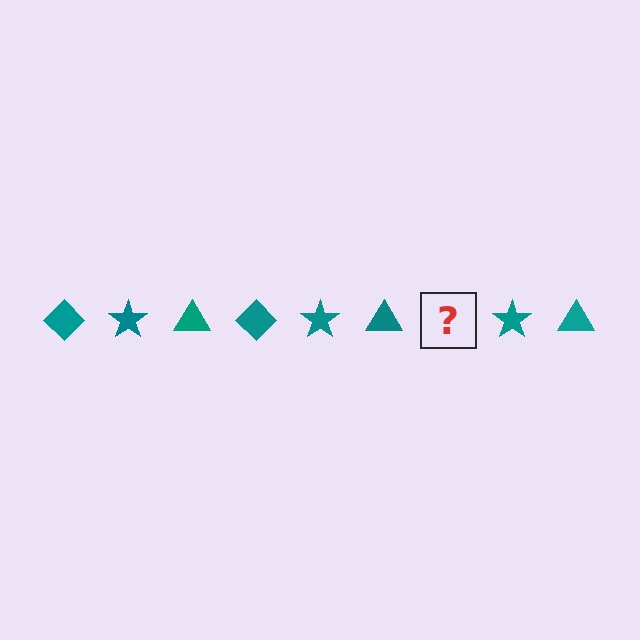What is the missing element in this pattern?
The missing element is a teal diamond.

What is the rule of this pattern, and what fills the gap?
The rule is that the pattern cycles through diamond, star, triangle shapes in teal. The gap should be filled with a teal diamond.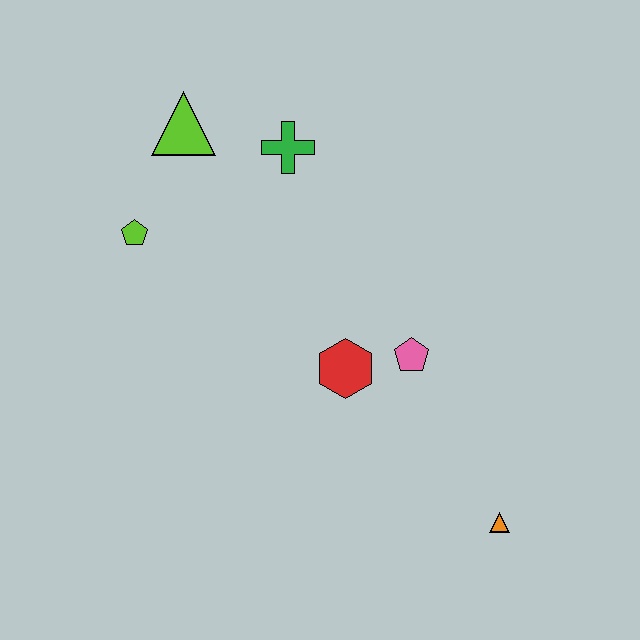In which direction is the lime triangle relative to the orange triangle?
The lime triangle is above the orange triangle.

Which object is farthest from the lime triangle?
The orange triangle is farthest from the lime triangle.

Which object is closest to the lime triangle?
The green cross is closest to the lime triangle.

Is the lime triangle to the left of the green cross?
Yes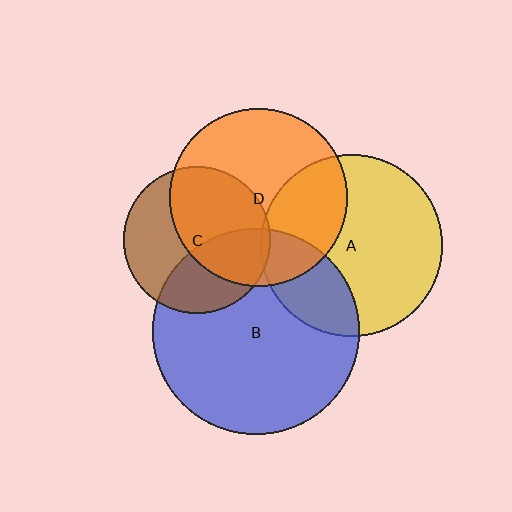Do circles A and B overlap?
Yes.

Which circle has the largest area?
Circle B (blue).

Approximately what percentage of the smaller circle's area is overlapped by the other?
Approximately 25%.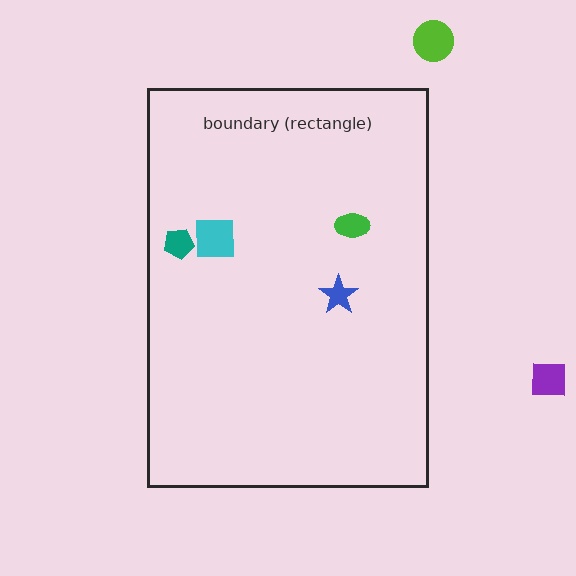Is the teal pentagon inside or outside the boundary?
Inside.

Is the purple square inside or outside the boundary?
Outside.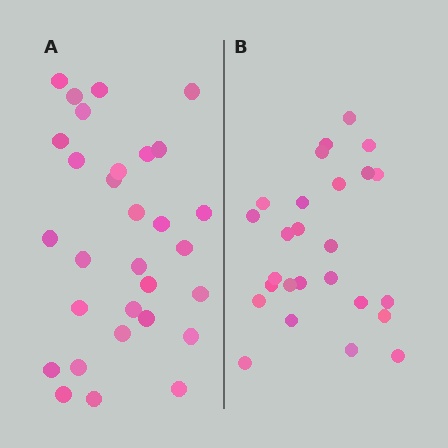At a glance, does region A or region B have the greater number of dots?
Region A (the left region) has more dots.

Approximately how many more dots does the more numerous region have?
Region A has about 4 more dots than region B.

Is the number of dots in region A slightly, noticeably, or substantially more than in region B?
Region A has only slightly more — the two regions are fairly close. The ratio is roughly 1.2 to 1.